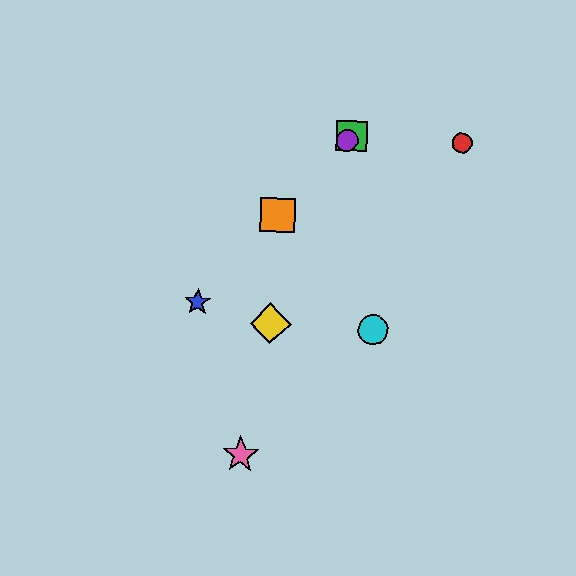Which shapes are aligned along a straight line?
The blue star, the green square, the purple circle, the orange square are aligned along a straight line.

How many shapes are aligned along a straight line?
4 shapes (the blue star, the green square, the purple circle, the orange square) are aligned along a straight line.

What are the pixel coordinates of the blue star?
The blue star is at (198, 302).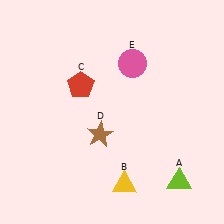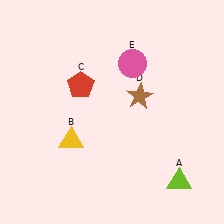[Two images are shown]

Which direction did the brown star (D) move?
The brown star (D) moved right.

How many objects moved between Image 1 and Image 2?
2 objects moved between the two images.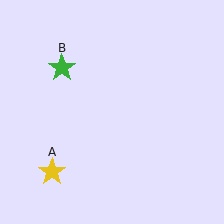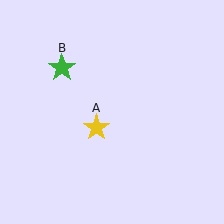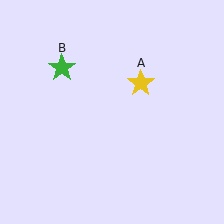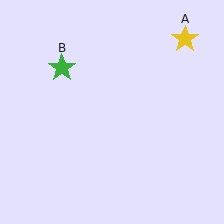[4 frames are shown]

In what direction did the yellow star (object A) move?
The yellow star (object A) moved up and to the right.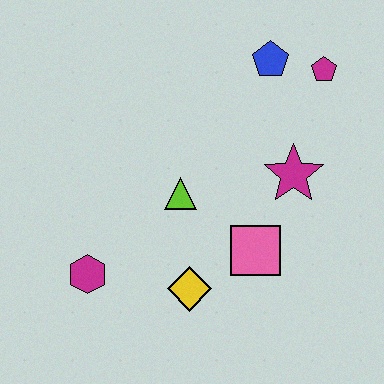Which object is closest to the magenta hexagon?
The yellow diamond is closest to the magenta hexagon.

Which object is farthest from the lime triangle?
The magenta pentagon is farthest from the lime triangle.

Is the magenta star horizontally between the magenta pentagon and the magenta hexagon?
Yes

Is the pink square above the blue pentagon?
No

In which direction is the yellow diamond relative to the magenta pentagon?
The yellow diamond is below the magenta pentagon.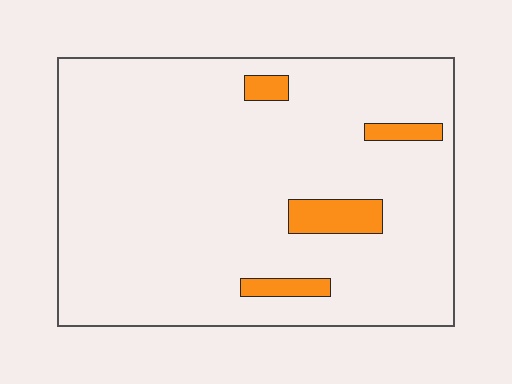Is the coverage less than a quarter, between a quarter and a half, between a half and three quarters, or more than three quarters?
Less than a quarter.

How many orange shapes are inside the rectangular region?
4.